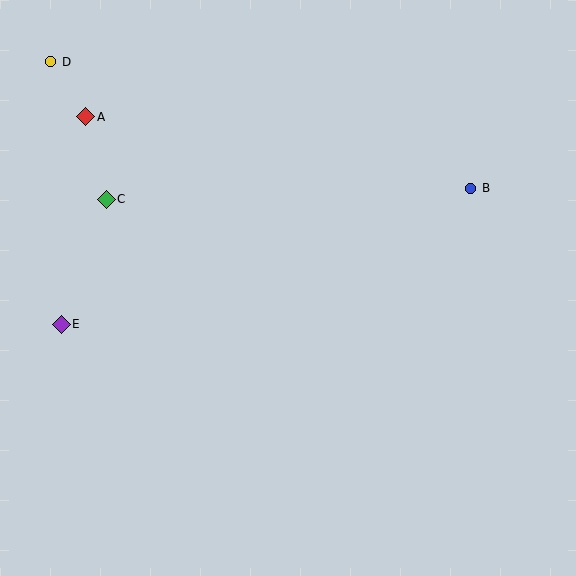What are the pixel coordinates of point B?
Point B is at (471, 188).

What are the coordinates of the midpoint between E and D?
The midpoint between E and D is at (56, 193).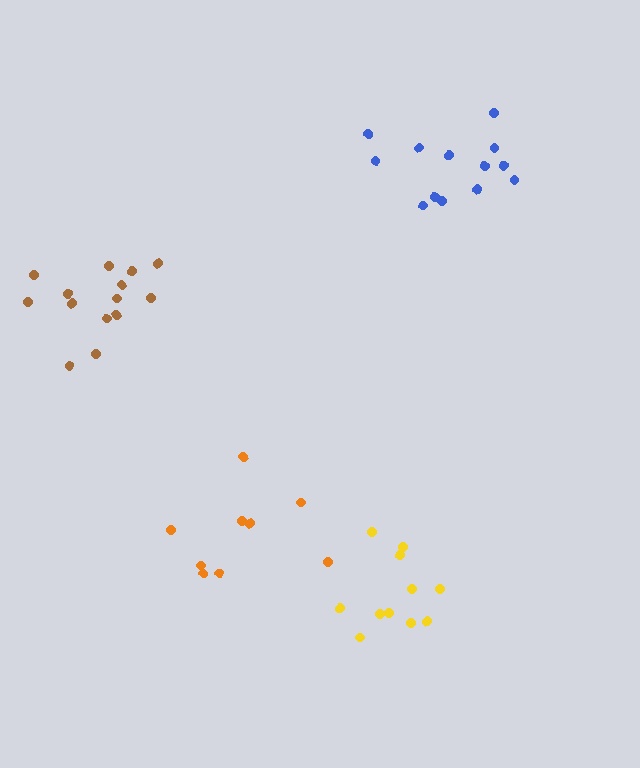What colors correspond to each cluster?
The clusters are colored: yellow, blue, orange, brown.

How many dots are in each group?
Group 1: 11 dots, Group 2: 13 dots, Group 3: 9 dots, Group 4: 14 dots (47 total).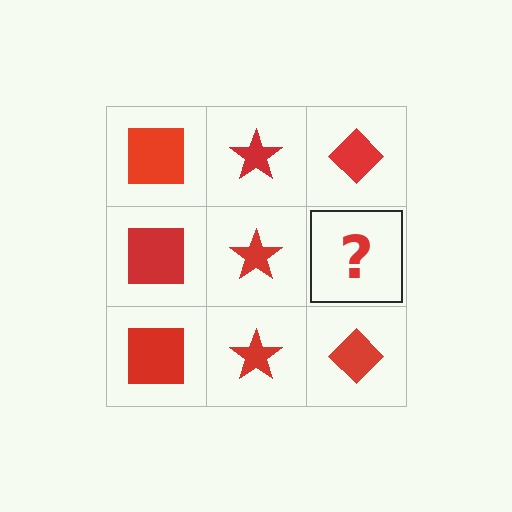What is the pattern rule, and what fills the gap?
The rule is that each column has a consistent shape. The gap should be filled with a red diamond.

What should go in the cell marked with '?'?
The missing cell should contain a red diamond.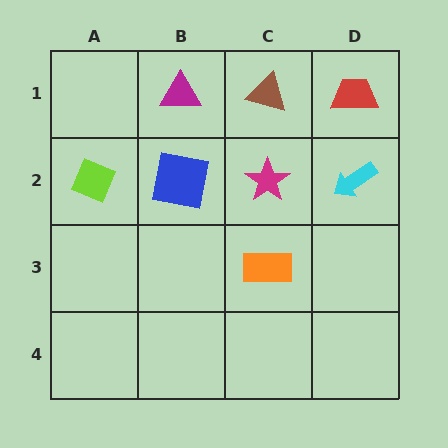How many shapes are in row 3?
1 shape.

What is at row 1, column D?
A red trapezoid.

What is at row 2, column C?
A magenta star.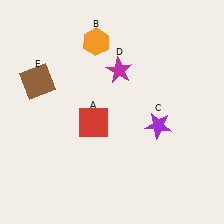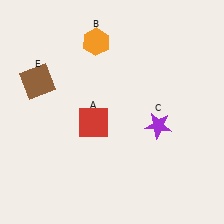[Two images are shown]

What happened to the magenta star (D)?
The magenta star (D) was removed in Image 2. It was in the top-right area of Image 1.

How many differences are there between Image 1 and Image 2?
There is 1 difference between the two images.